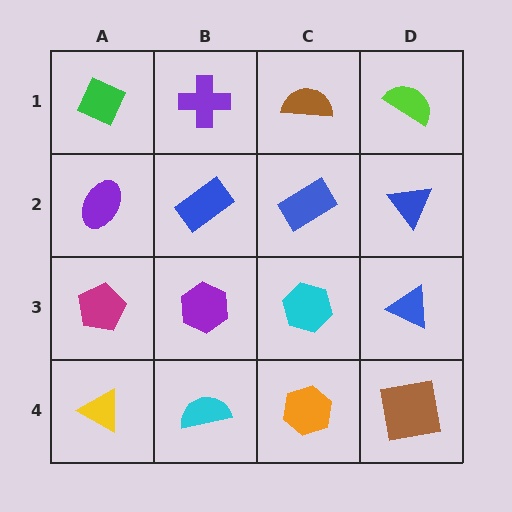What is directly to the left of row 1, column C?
A purple cross.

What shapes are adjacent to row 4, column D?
A blue triangle (row 3, column D), an orange hexagon (row 4, column C).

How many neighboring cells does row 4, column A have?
2.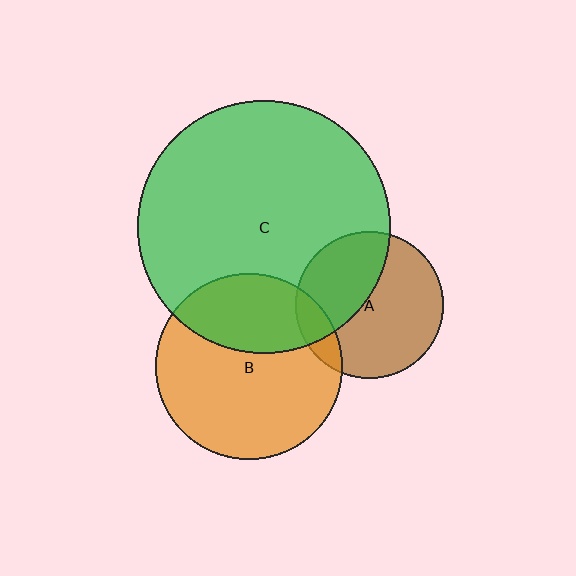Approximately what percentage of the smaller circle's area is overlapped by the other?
Approximately 10%.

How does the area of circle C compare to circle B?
Approximately 1.8 times.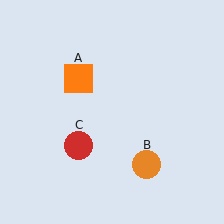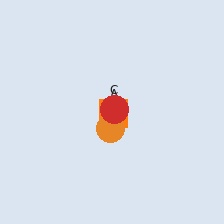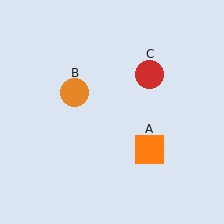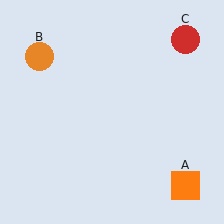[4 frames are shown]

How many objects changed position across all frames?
3 objects changed position: orange square (object A), orange circle (object B), red circle (object C).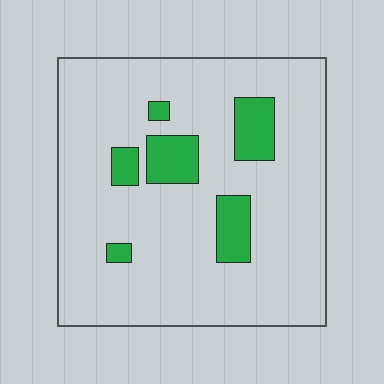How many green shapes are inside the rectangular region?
6.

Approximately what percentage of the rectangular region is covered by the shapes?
Approximately 15%.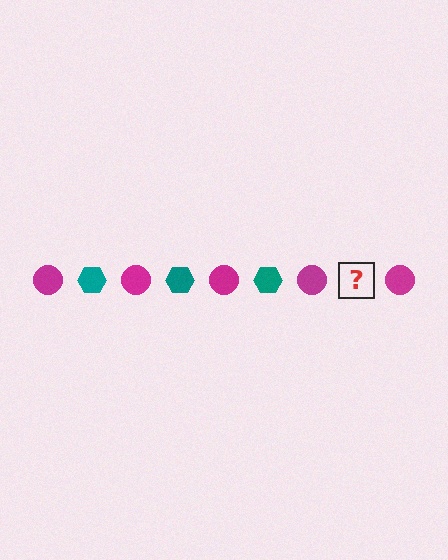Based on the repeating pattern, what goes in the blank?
The blank should be a teal hexagon.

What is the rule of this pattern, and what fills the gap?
The rule is that the pattern alternates between magenta circle and teal hexagon. The gap should be filled with a teal hexagon.